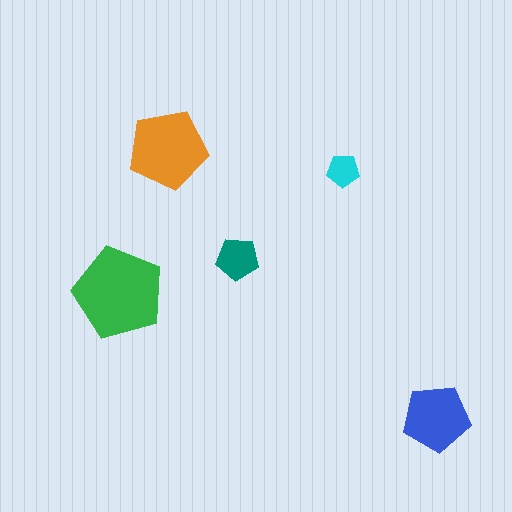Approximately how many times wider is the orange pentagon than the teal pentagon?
About 2 times wider.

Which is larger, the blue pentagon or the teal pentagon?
The blue one.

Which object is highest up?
The orange pentagon is topmost.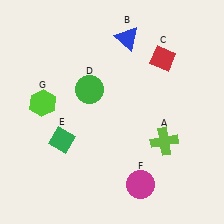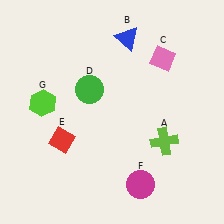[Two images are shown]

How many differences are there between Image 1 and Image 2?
There are 2 differences between the two images.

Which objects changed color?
C changed from red to pink. E changed from green to red.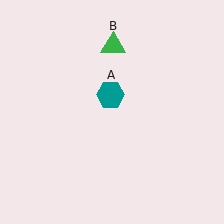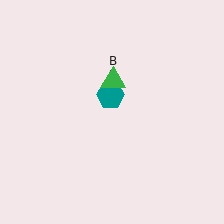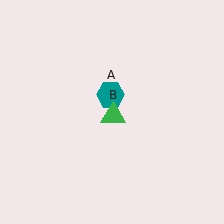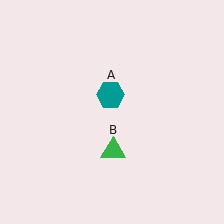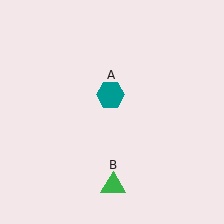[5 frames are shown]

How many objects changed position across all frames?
1 object changed position: green triangle (object B).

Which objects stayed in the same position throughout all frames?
Teal hexagon (object A) remained stationary.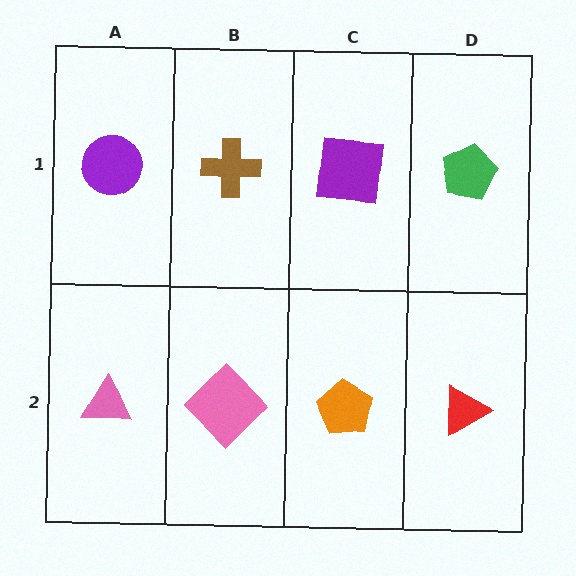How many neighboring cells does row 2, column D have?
2.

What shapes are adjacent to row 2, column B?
A brown cross (row 1, column B), a pink triangle (row 2, column A), an orange pentagon (row 2, column C).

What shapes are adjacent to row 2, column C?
A purple square (row 1, column C), a pink diamond (row 2, column B), a red triangle (row 2, column D).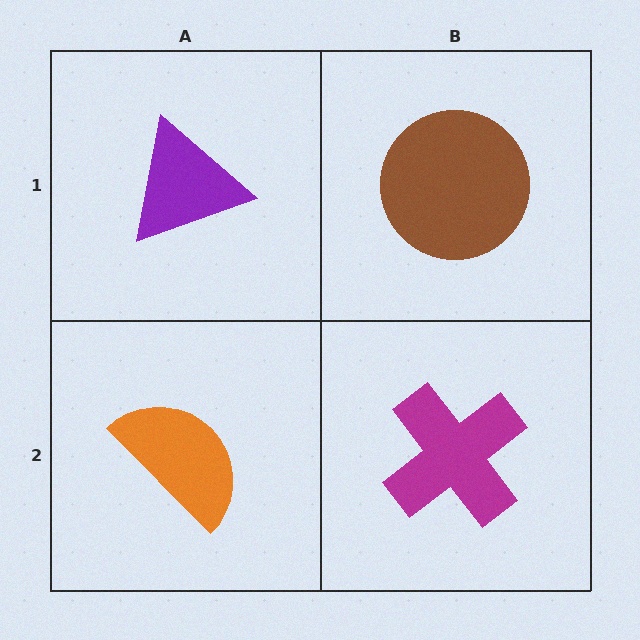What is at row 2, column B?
A magenta cross.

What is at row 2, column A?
An orange semicircle.